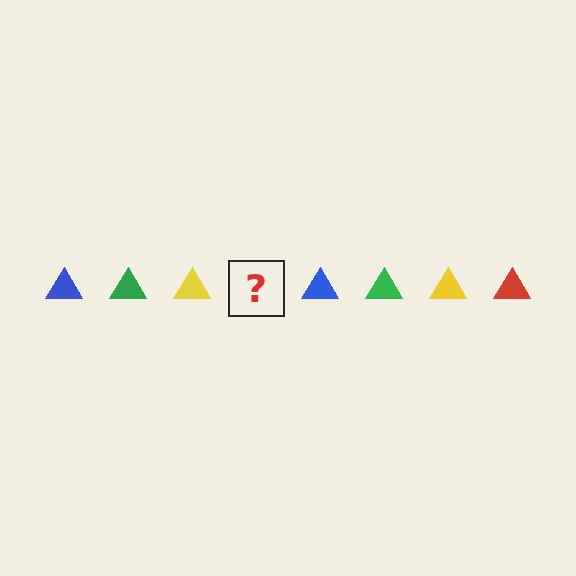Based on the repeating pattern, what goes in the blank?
The blank should be a red triangle.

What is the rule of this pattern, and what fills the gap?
The rule is that the pattern cycles through blue, green, yellow, red triangles. The gap should be filled with a red triangle.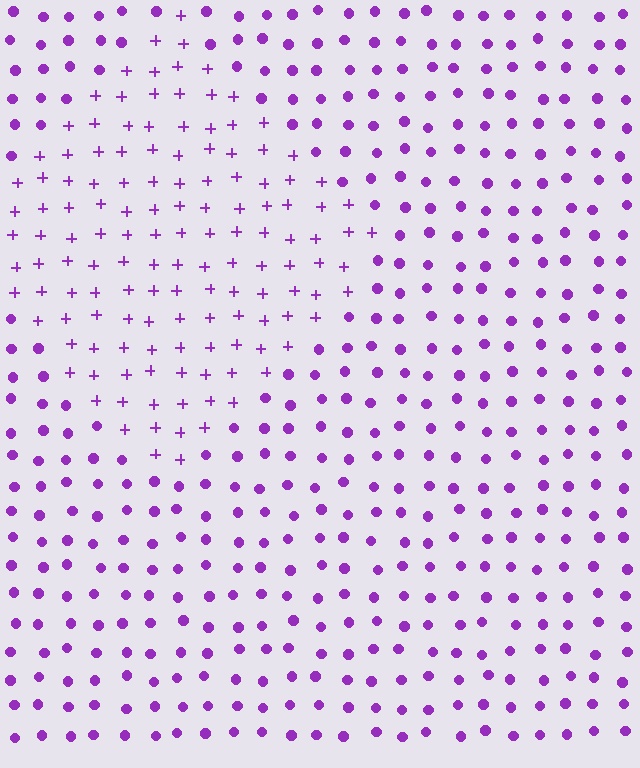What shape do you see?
I see a diamond.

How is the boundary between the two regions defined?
The boundary is defined by a change in element shape: plus signs inside vs. circles outside. All elements share the same color and spacing.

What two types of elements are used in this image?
The image uses plus signs inside the diamond region and circles outside it.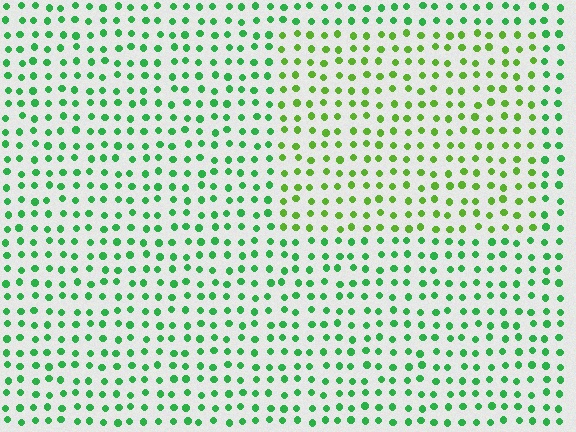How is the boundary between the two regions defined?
The boundary is defined purely by a slight shift in hue (about 33 degrees). Spacing, size, and orientation are identical on both sides.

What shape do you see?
I see a rectangle.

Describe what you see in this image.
The image is filled with small green elements in a uniform arrangement. A rectangle-shaped region is visible where the elements are tinted to a slightly different hue, forming a subtle color boundary.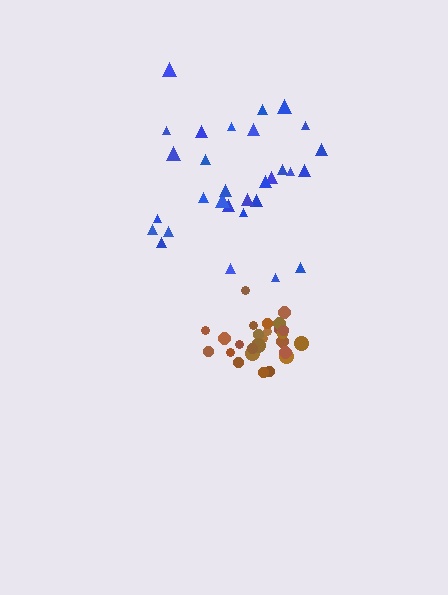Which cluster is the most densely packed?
Brown.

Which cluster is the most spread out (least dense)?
Blue.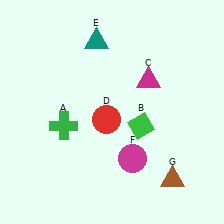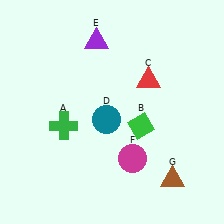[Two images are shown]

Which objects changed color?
C changed from magenta to red. D changed from red to teal. E changed from teal to purple.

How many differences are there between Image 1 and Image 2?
There are 3 differences between the two images.